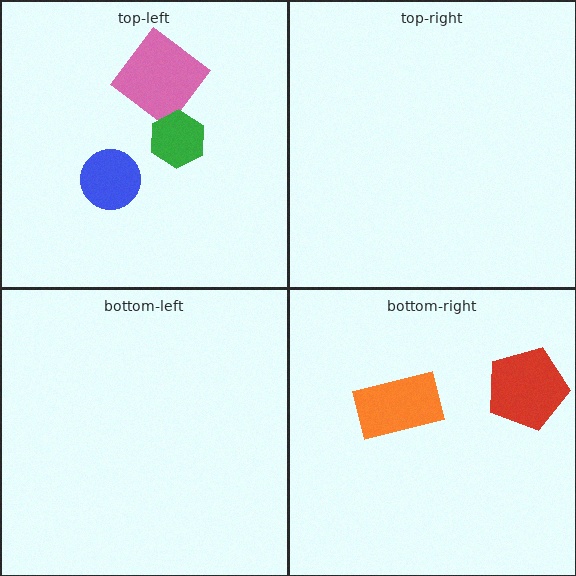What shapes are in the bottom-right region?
The red pentagon, the orange rectangle.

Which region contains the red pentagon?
The bottom-right region.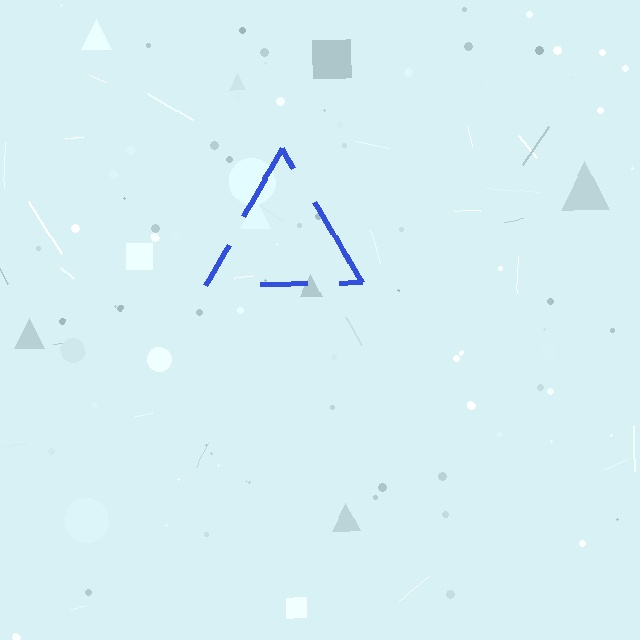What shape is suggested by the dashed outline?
The dashed outline suggests a triangle.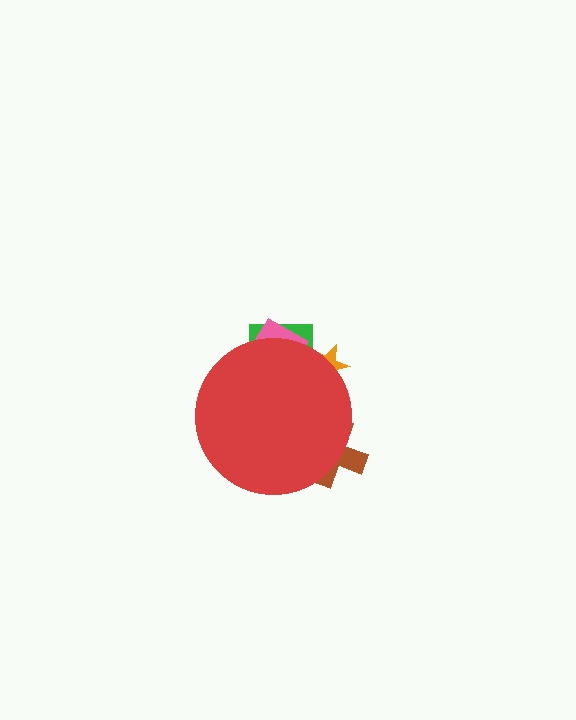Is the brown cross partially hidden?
Yes, the brown cross is partially hidden behind the red circle.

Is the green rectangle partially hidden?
Yes, the green rectangle is partially hidden behind the red circle.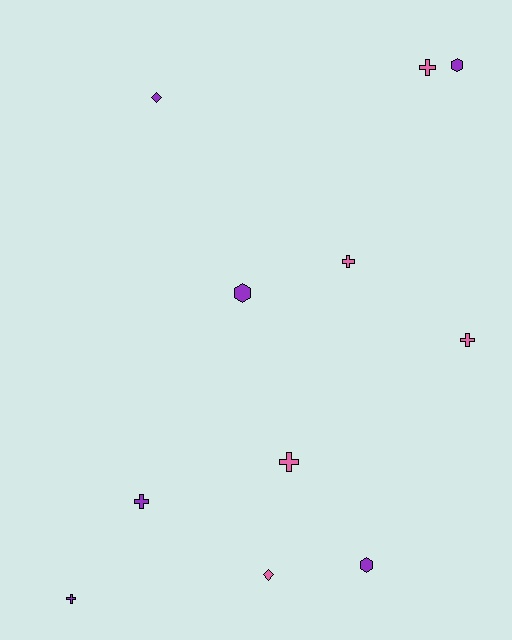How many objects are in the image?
There are 11 objects.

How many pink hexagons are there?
There are no pink hexagons.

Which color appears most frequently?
Purple, with 6 objects.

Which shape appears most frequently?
Cross, with 6 objects.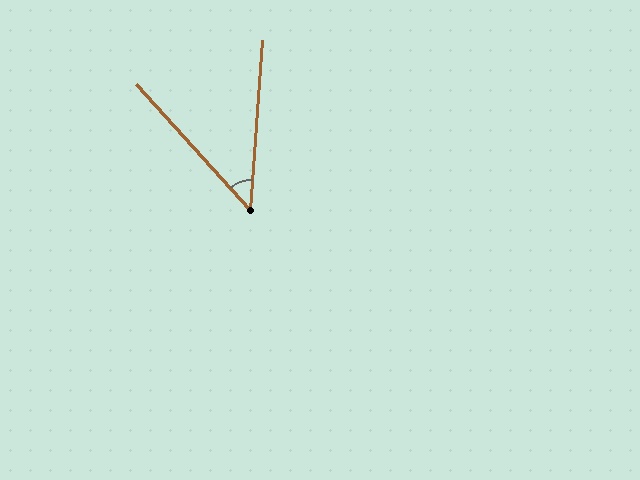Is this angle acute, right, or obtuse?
It is acute.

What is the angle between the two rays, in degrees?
Approximately 46 degrees.